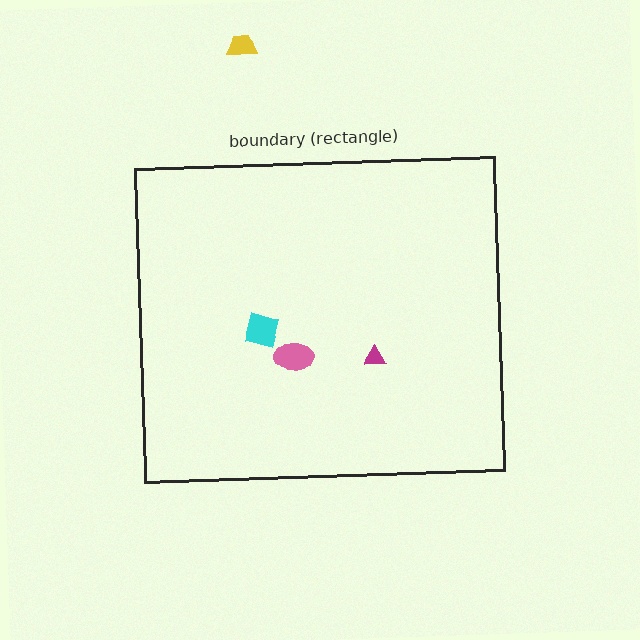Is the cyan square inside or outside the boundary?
Inside.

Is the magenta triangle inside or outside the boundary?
Inside.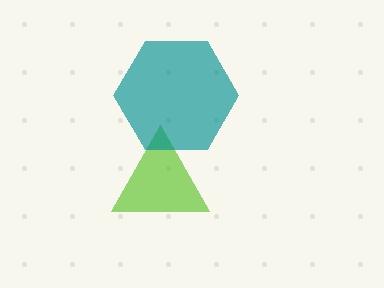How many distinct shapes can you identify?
There are 2 distinct shapes: a lime triangle, a teal hexagon.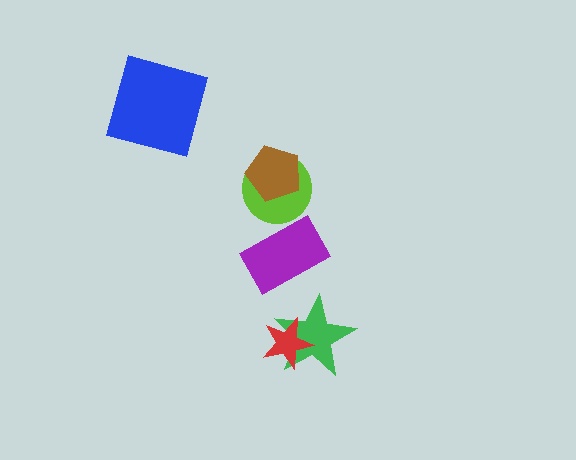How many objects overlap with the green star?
1 object overlaps with the green star.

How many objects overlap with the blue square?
0 objects overlap with the blue square.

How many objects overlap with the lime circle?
1 object overlaps with the lime circle.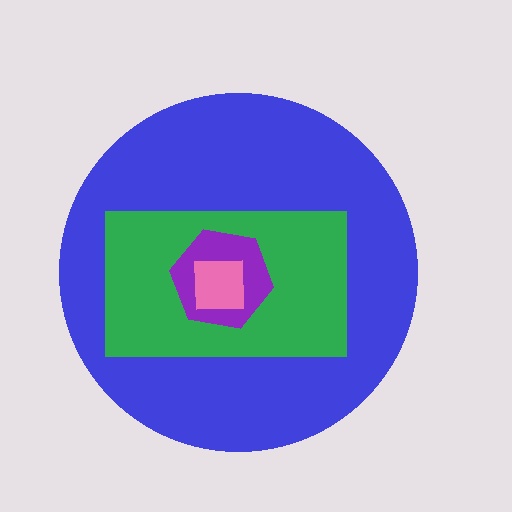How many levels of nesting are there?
4.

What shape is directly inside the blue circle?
The green rectangle.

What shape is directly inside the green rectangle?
The purple hexagon.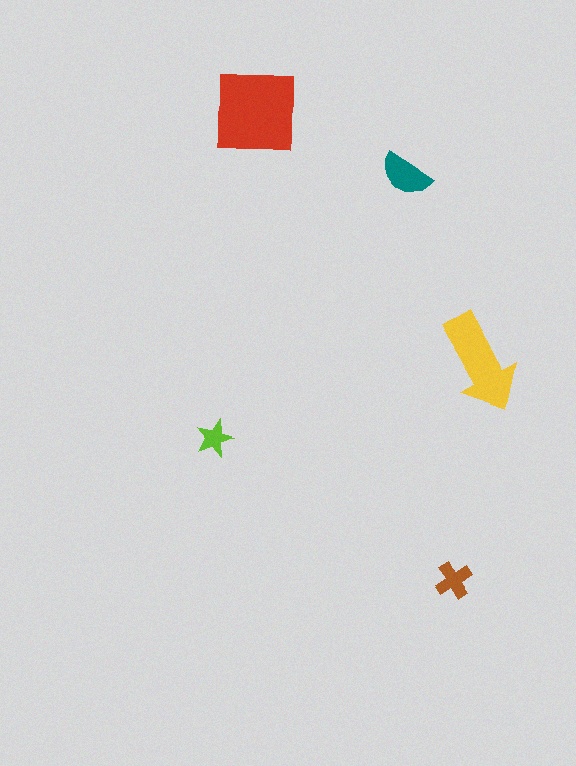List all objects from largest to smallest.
The red square, the yellow arrow, the teal semicircle, the brown cross, the lime star.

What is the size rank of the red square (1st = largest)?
1st.